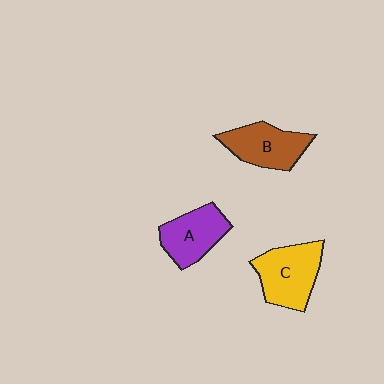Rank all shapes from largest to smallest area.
From largest to smallest: C (yellow), B (brown), A (purple).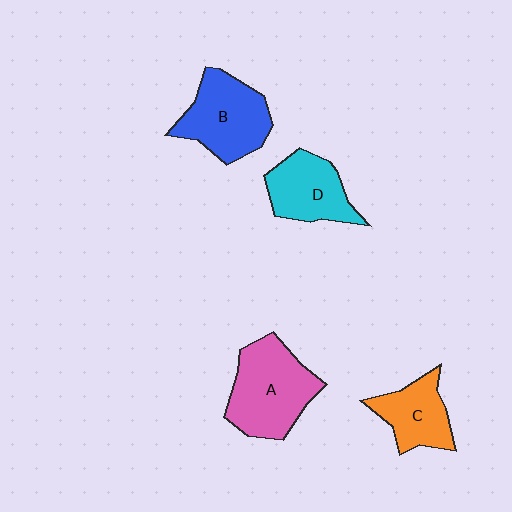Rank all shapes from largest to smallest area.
From largest to smallest: A (pink), B (blue), D (cyan), C (orange).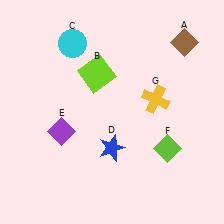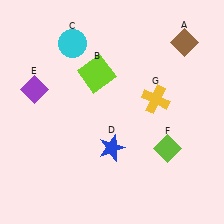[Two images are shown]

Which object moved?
The purple diamond (E) moved up.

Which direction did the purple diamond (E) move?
The purple diamond (E) moved up.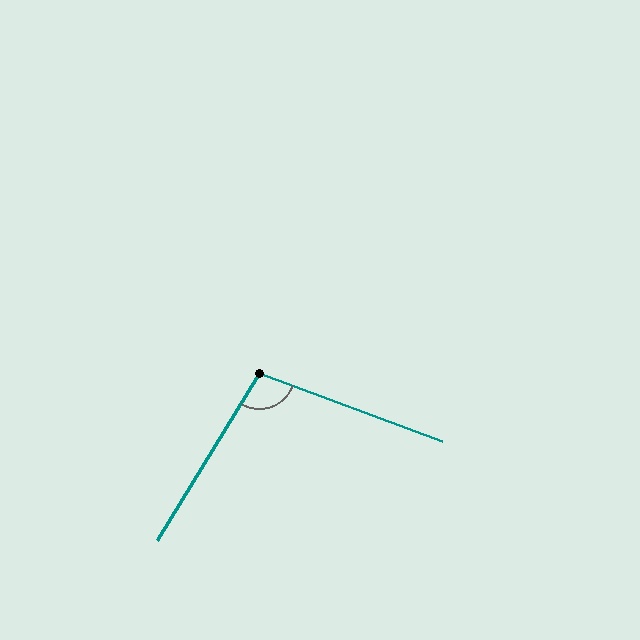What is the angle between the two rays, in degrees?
Approximately 101 degrees.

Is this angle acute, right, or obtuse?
It is obtuse.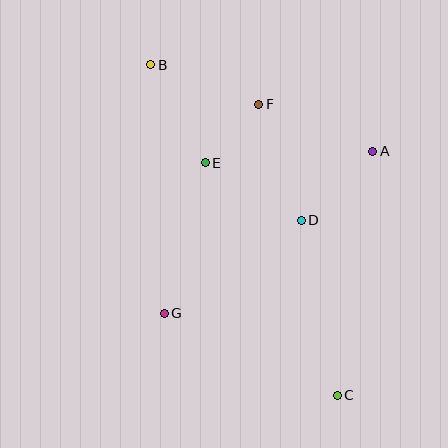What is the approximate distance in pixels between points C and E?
The distance between C and E is approximately 268 pixels.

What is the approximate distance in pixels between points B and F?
The distance between B and F is approximately 115 pixels.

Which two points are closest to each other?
Points E and F are closest to each other.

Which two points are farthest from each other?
Points B and C are farthest from each other.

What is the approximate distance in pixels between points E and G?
The distance between E and G is approximately 156 pixels.